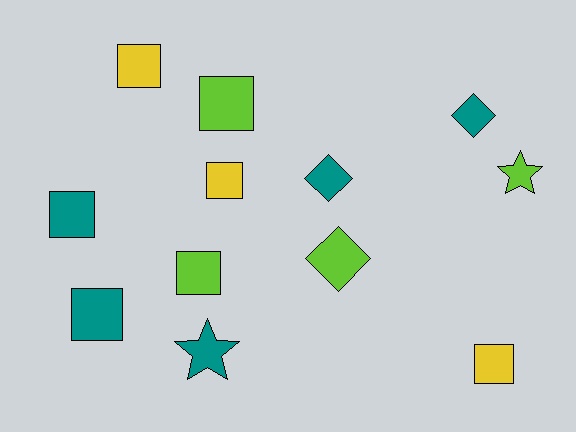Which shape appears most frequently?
Square, with 7 objects.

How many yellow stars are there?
There are no yellow stars.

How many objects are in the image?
There are 12 objects.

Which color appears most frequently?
Teal, with 5 objects.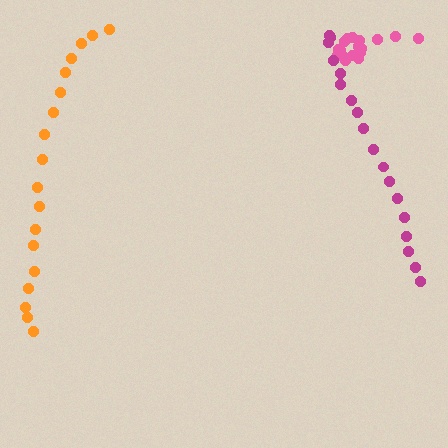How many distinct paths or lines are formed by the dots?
There are 3 distinct paths.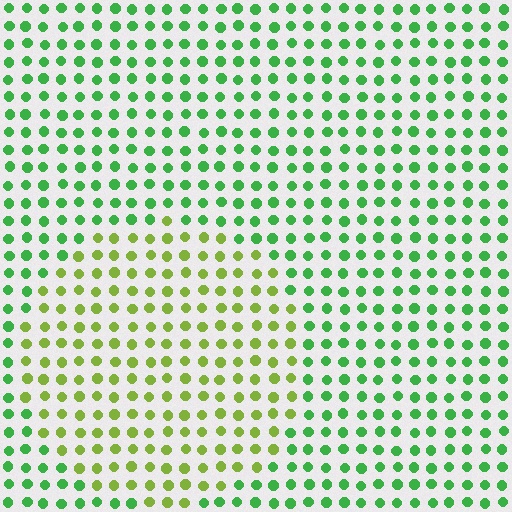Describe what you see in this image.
The image is filled with small green elements in a uniform arrangement. A circle-shaped region is visible where the elements are tinted to a slightly different hue, forming a subtle color boundary.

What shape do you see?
I see a circle.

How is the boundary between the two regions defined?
The boundary is defined purely by a slight shift in hue (about 41 degrees). Spacing, size, and orientation are identical on both sides.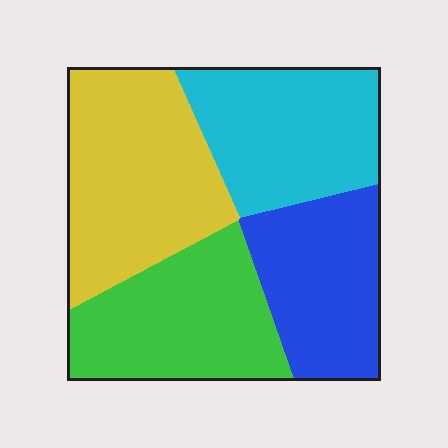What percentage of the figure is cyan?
Cyan covers around 25% of the figure.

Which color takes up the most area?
Yellow, at roughly 30%.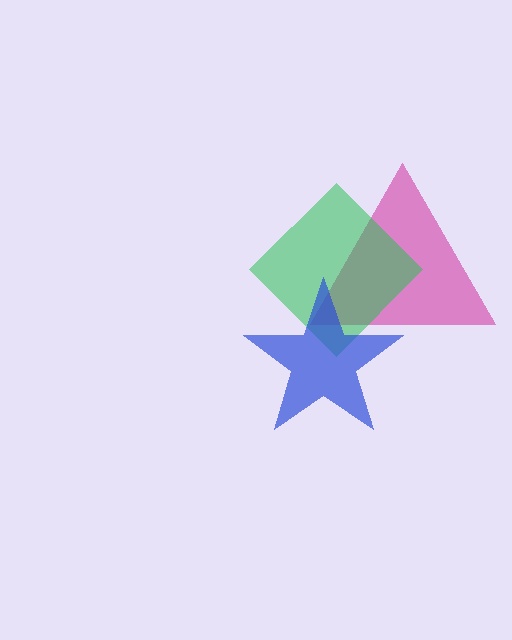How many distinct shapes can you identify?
There are 3 distinct shapes: a magenta triangle, a green diamond, a blue star.